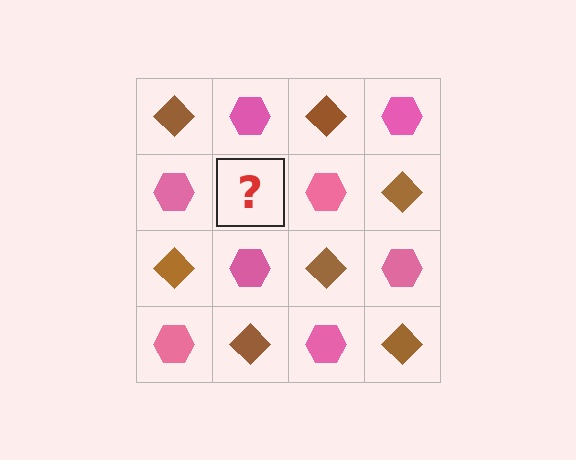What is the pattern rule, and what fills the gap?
The rule is that it alternates brown diamond and pink hexagon in a checkerboard pattern. The gap should be filled with a brown diamond.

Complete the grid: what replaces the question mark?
The question mark should be replaced with a brown diamond.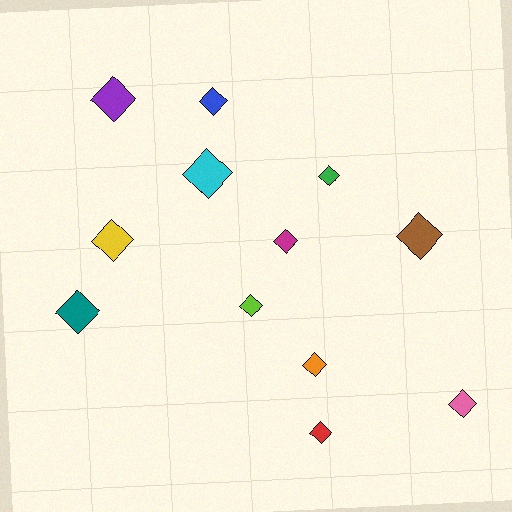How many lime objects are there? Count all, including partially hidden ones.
There is 1 lime object.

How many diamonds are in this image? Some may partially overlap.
There are 12 diamonds.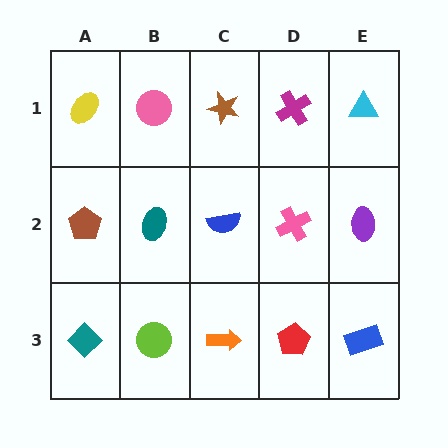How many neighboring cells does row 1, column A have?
2.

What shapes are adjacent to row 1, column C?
A blue semicircle (row 2, column C), a pink circle (row 1, column B), a magenta cross (row 1, column D).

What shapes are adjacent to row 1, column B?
A teal ellipse (row 2, column B), a yellow ellipse (row 1, column A), a brown star (row 1, column C).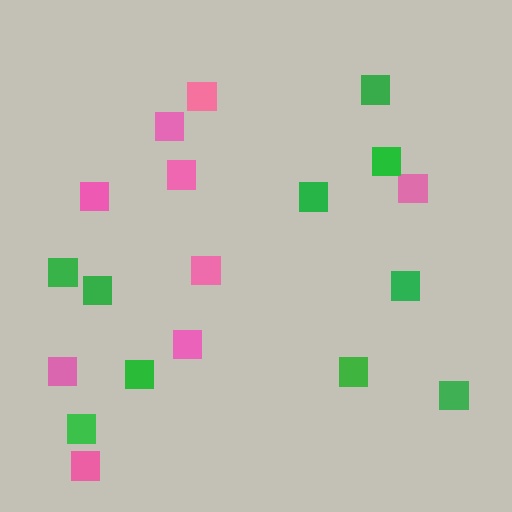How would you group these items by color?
There are 2 groups: one group of pink squares (9) and one group of green squares (10).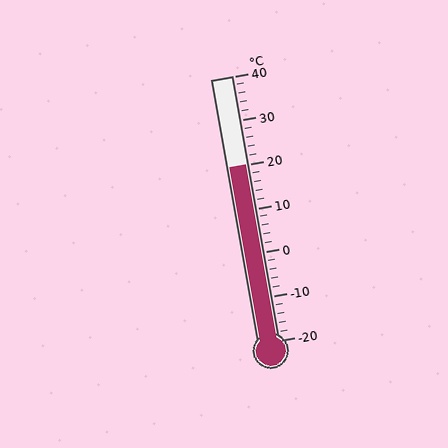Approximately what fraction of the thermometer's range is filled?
The thermometer is filled to approximately 65% of its range.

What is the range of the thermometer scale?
The thermometer scale ranges from -20°C to 40°C.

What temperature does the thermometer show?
The thermometer shows approximately 20°C.